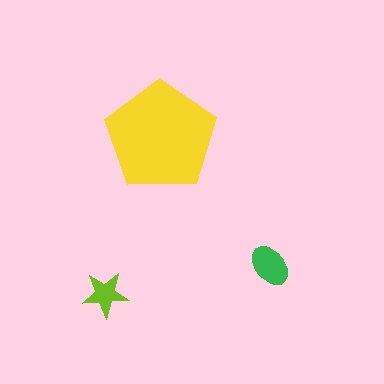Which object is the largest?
The yellow pentagon.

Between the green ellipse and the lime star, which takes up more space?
The green ellipse.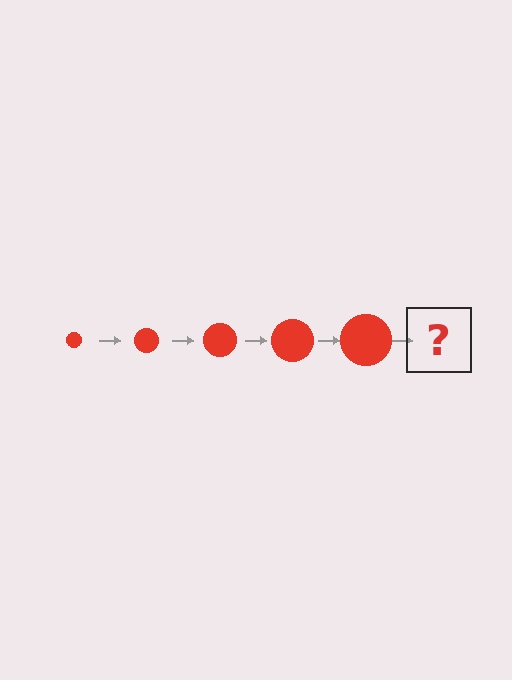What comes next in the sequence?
The next element should be a red circle, larger than the previous one.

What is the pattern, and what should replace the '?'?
The pattern is that the circle gets progressively larger each step. The '?' should be a red circle, larger than the previous one.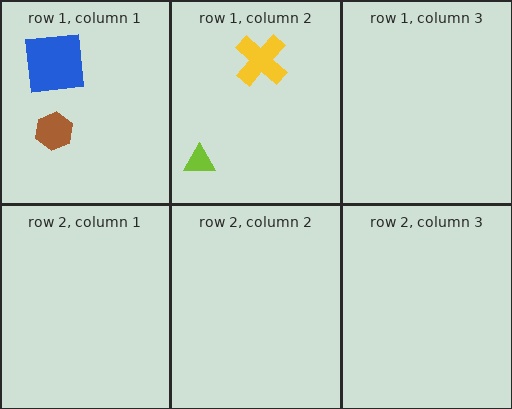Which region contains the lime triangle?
The row 1, column 2 region.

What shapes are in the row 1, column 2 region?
The yellow cross, the lime triangle.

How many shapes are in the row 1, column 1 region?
2.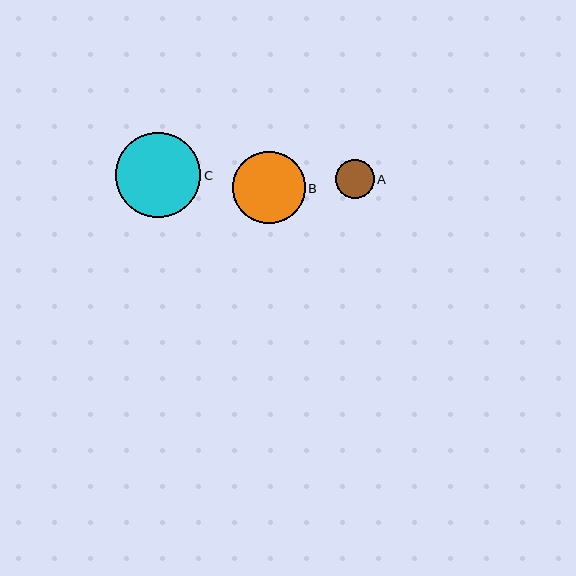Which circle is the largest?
Circle C is the largest with a size of approximately 85 pixels.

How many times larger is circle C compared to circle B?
Circle C is approximately 1.2 times the size of circle B.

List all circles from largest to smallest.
From largest to smallest: C, B, A.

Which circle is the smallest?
Circle A is the smallest with a size of approximately 38 pixels.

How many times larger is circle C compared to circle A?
Circle C is approximately 2.2 times the size of circle A.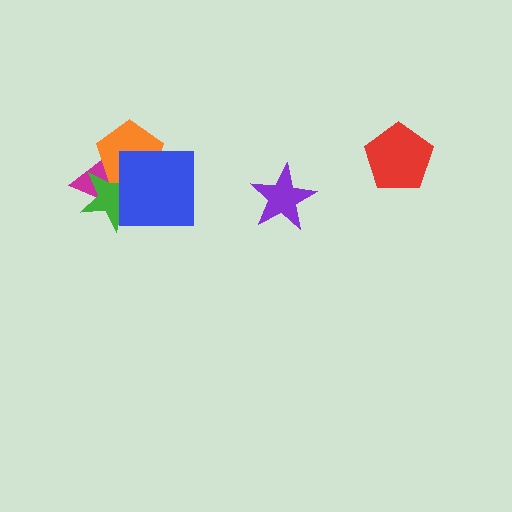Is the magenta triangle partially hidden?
Yes, it is partially covered by another shape.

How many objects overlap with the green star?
3 objects overlap with the green star.